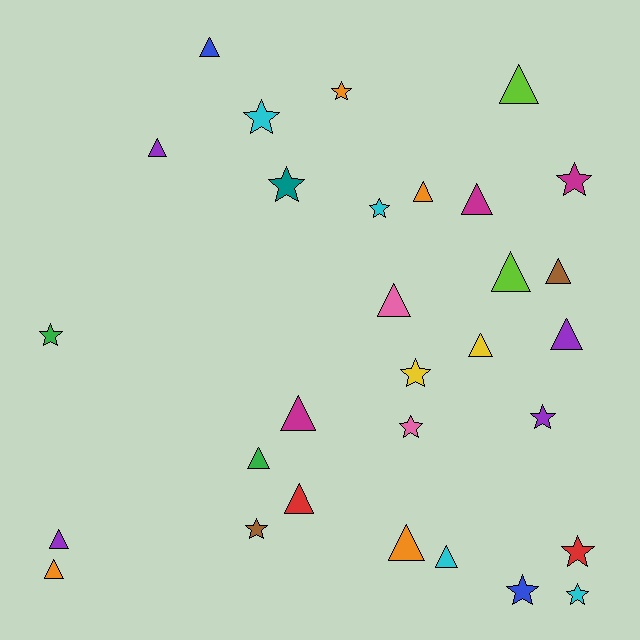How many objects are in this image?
There are 30 objects.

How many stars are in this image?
There are 13 stars.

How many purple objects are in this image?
There are 4 purple objects.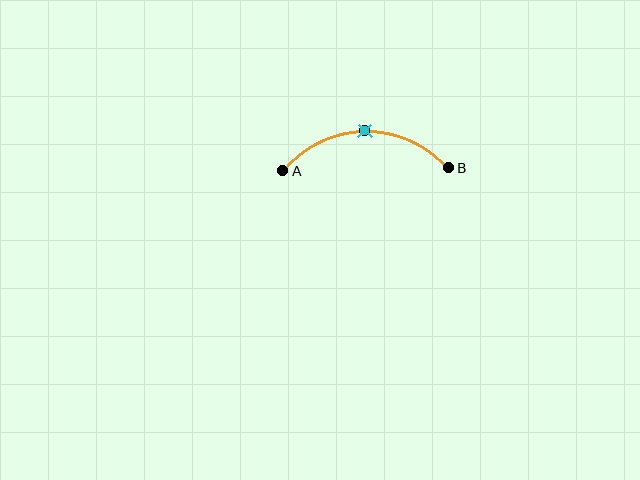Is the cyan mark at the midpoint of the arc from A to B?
Yes. The cyan mark lies on the arc at equal arc-length from both A and B — it is the arc midpoint.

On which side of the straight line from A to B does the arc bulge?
The arc bulges above the straight line connecting A and B.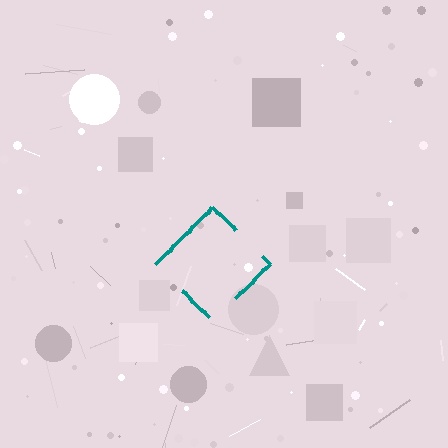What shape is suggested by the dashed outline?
The dashed outline suggests a diamond.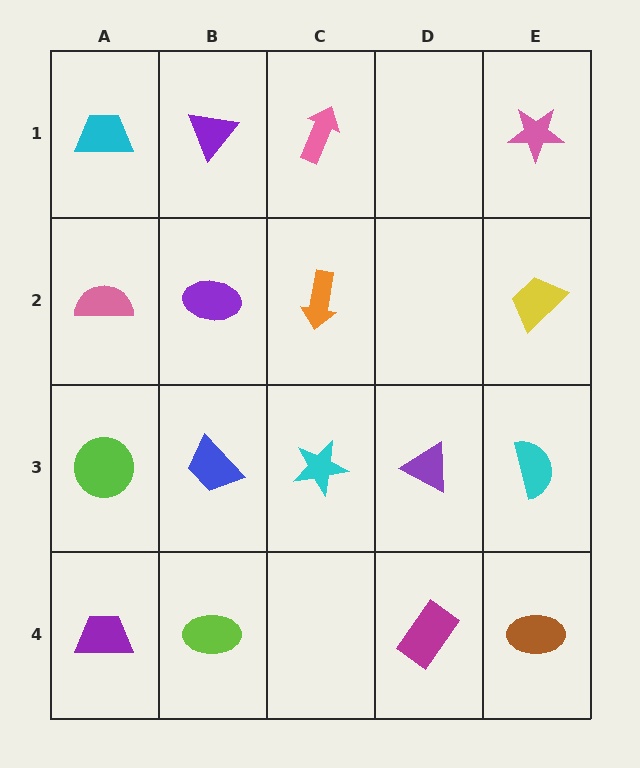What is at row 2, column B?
A purple ellipse.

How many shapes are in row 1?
4 shapes.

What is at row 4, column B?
A lime ellipse.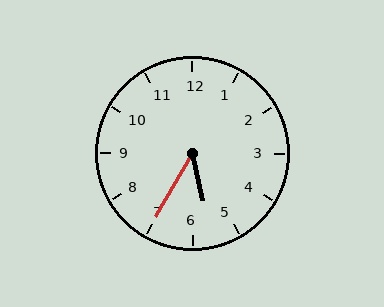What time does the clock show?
5:35.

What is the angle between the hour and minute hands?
Approximately 42 degrees.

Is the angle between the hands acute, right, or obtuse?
It is acute.